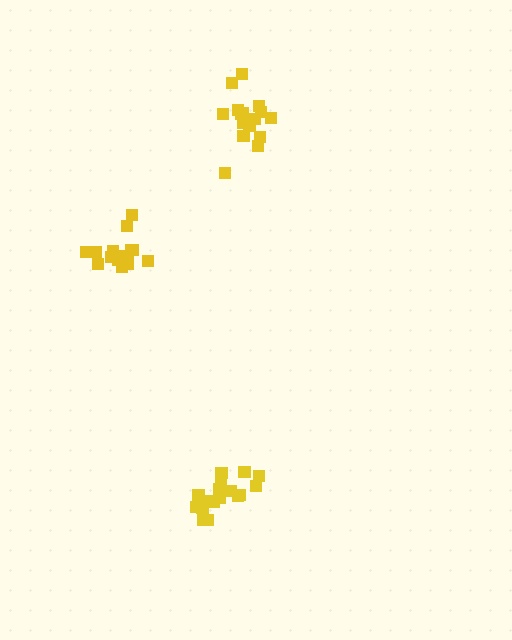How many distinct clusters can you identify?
There are 3 distinct clusters.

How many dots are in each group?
Group 1: 17 dots, Group 2: 16 dots, Group 3: 16 dots (49 total).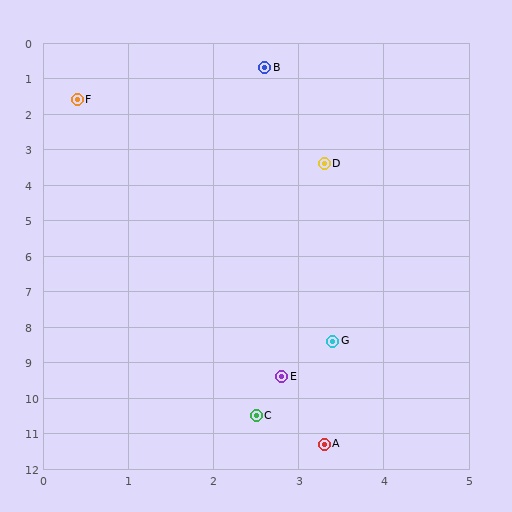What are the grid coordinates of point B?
Point B is at approximately (2.6, 0.7).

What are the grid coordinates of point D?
Point D is at approximately (3.3, 3.4).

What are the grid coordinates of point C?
Point C is at approximately (2.5, 10.5).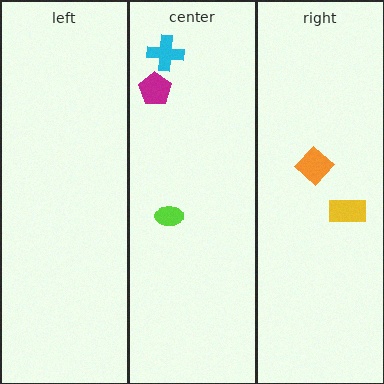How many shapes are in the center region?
3.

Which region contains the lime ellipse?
The center region.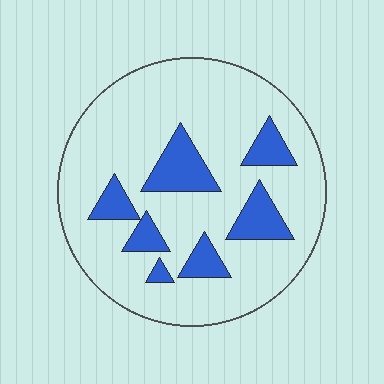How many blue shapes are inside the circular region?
7.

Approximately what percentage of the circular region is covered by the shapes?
Approximately 20%.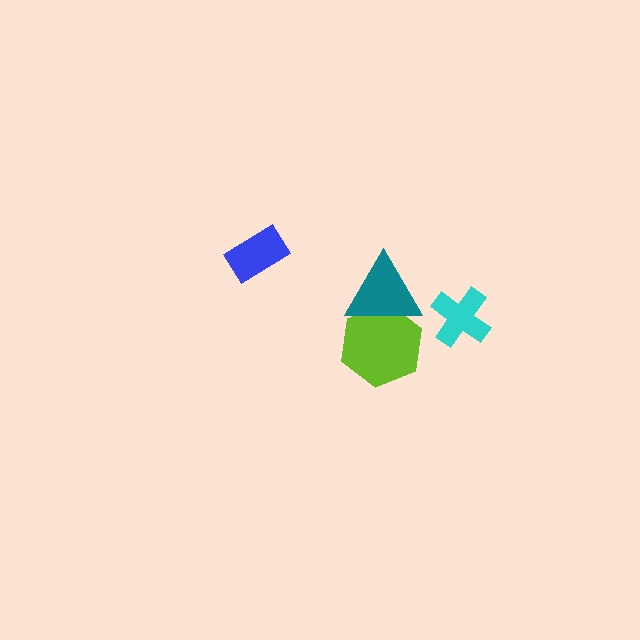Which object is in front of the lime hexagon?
The teal triangle is in front of the lime hexagon.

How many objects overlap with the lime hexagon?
1 object overlaps with the lime hexagon.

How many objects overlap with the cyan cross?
0 objects overlap with the cyan cross.